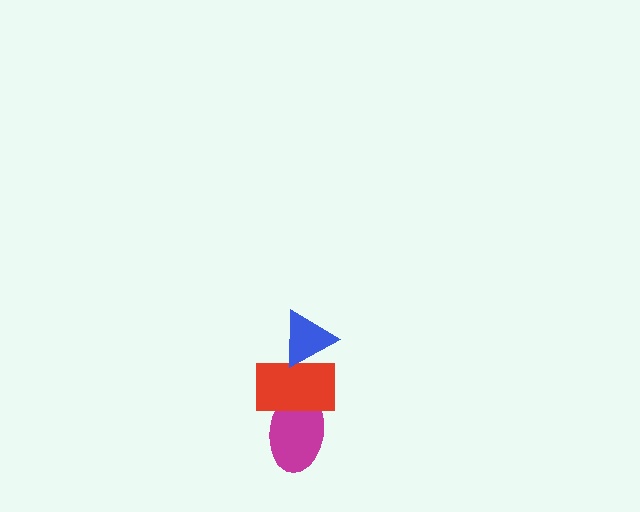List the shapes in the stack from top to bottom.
From top to bottom: the blue triangle, the red rectangle, the magenta ellipse.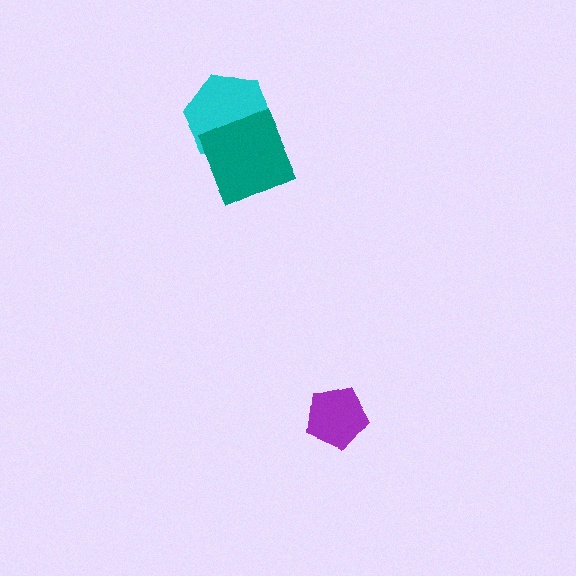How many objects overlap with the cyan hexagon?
1 object overlaps with the cyan hexagon.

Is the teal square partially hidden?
No, no other shape covers it.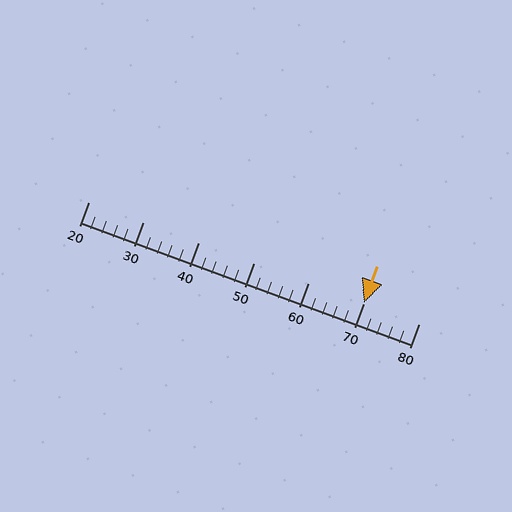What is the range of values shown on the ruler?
The ruler shows values from 20 to 80.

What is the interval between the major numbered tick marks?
The major tick marks are spaced 10 units apart.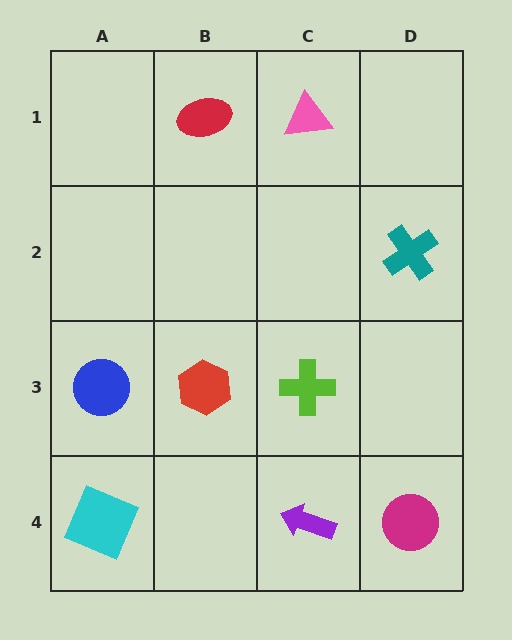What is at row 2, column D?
A teal cross.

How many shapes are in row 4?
3 shapes.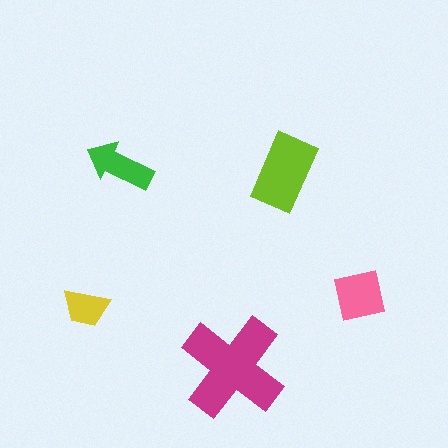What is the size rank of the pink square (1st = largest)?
3rd.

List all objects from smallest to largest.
The yellow trapezoid, the green arrow, the pink square, the lime rectangle, the magenta cross.